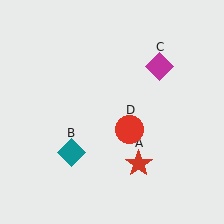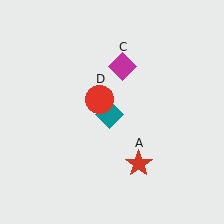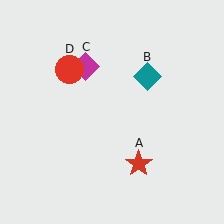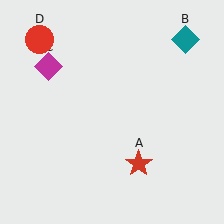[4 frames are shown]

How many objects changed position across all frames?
3 objects changed position: teal diamond (object B), magenta diamond (object C), red circle (object D).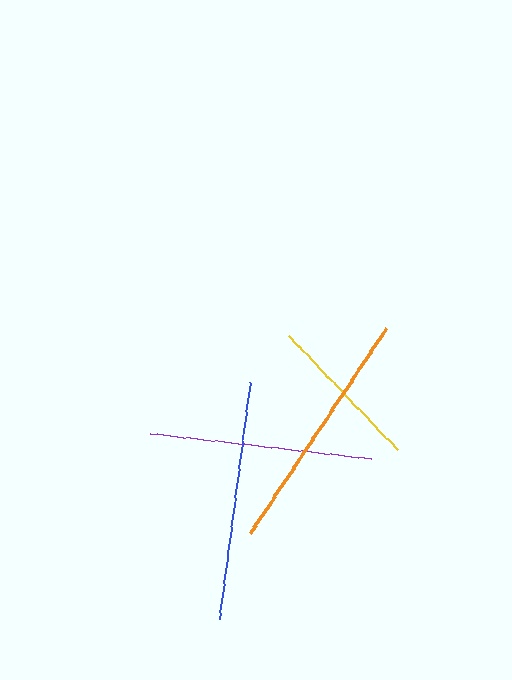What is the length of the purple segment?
The purple segment is approximately 222 pixels long.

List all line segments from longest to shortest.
From longest to shortest: orange, blue, purple, yellow.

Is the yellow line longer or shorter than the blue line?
The blue line is longer than the yellow line.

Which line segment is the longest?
The orange line is the longest at approximately 246 pixels.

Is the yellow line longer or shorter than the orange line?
The orange line is longer than the yellow line.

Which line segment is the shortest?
The yellow line is the shortest at approximately 158 pixels.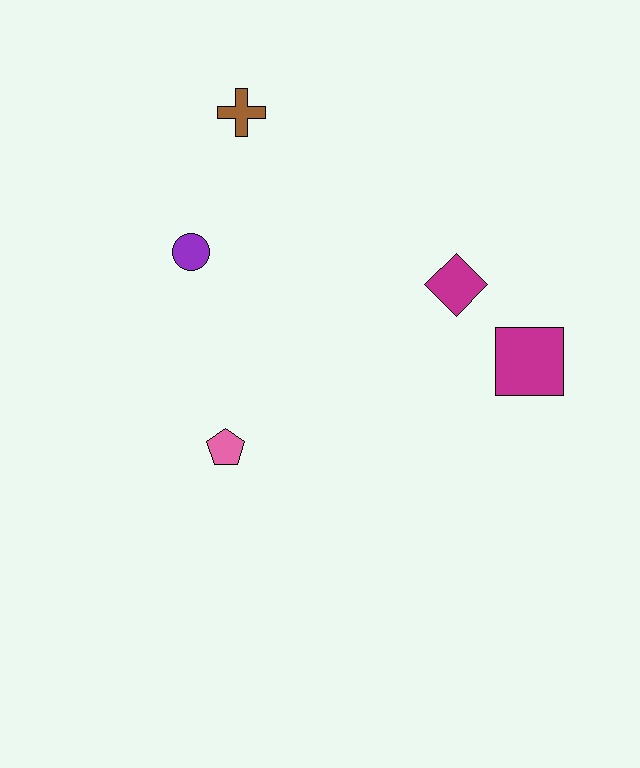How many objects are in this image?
There are 5 objects.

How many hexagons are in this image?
There are no hexagons.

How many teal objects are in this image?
There are no teal objects.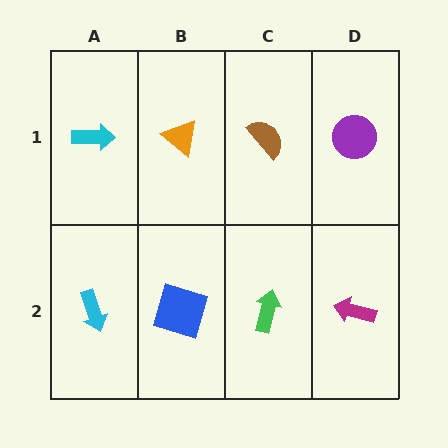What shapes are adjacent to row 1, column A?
A cyan arrow (row 2, column A), an orange triangle (row 1, column B).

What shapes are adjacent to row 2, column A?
A cyan arrow (row 1, column A), a blue square (row 2, column B).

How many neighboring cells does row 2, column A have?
2.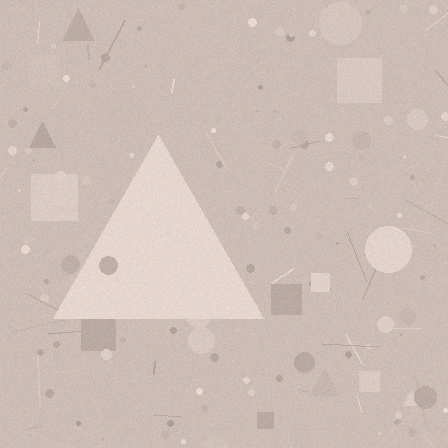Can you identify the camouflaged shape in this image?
The camouflaged shape is a triangle.